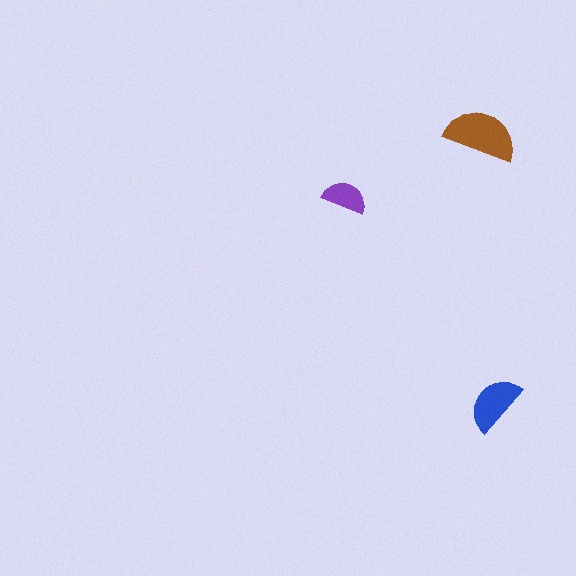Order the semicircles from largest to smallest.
the brown one, the blue one, the purple one.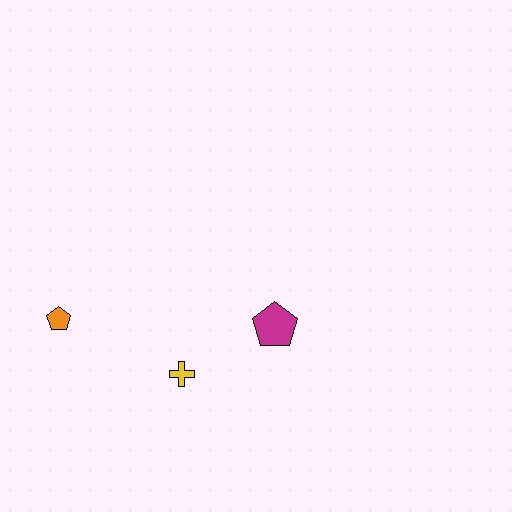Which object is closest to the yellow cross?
The magenta pentagon is closest to the yellow cross.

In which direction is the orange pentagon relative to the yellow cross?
The orange pentagon is to the left of the yellow cross.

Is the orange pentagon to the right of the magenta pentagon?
No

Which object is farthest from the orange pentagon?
The magenta pentagon is farthest from the orange pentagon.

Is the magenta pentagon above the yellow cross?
Yes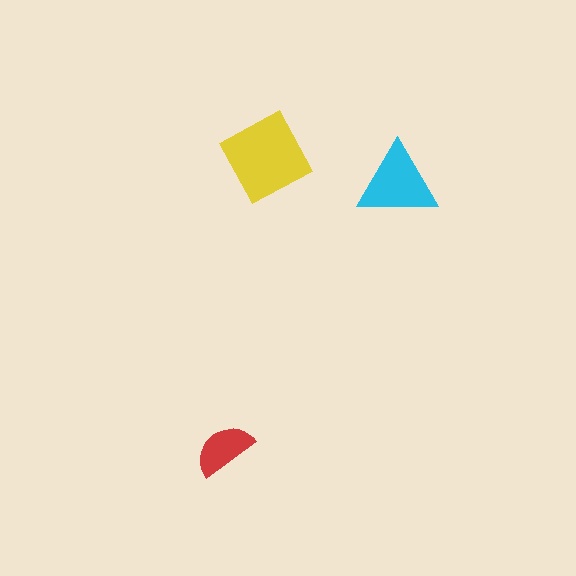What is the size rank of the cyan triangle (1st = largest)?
2nd.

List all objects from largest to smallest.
The yellow diamond, the cyan triangle, the red semicircle.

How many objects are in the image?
There are 3 objects in the image.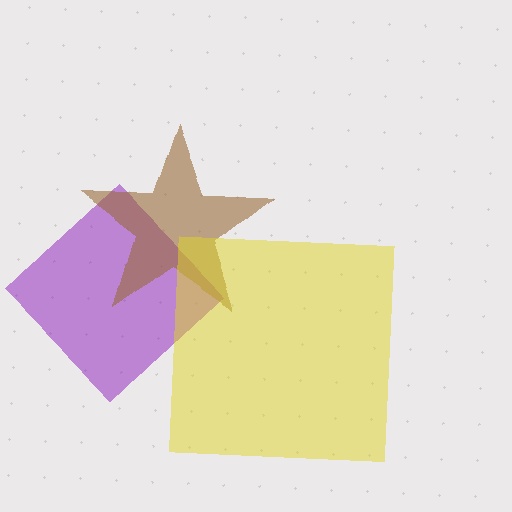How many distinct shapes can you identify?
There are 3 distinct shapes: a purple diamond, a brown star, a yellow square.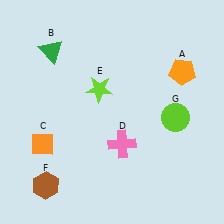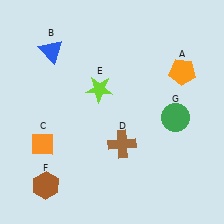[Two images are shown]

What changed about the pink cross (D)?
In Image 1, D is pink. In Image 2, it changed to brown.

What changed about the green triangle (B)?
In Image 1, B is green. In Image 2, it changed to blue.